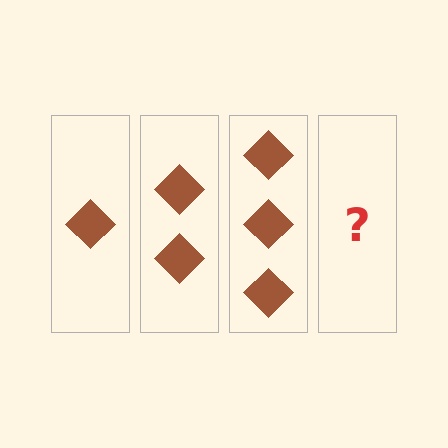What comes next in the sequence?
The next element should be 4 diamonds.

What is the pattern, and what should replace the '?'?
The pattern is that each step adds one more diamond. The '?' should be 4 diamonds.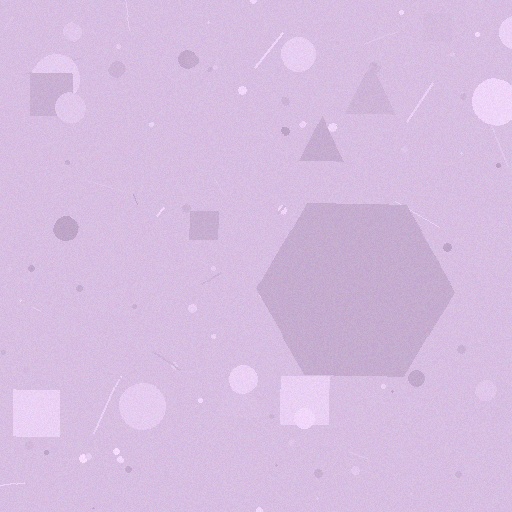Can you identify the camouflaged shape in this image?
The camouflaged shape is a hexagon.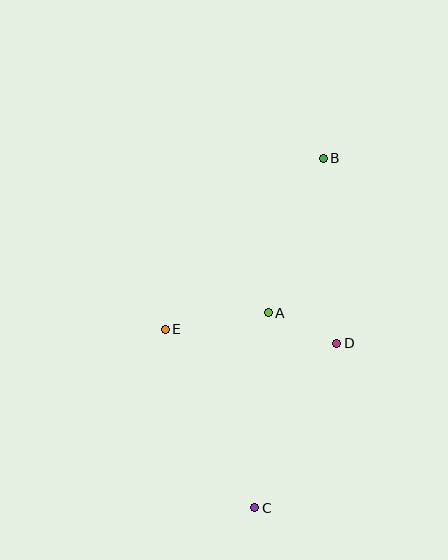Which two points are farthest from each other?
Points B and C are farthest from each other.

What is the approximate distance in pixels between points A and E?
The distance between A and E is approximately 105 pixels.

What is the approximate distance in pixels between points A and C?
The distance between A and C is approximately 195 pixels.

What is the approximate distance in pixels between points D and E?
The distance between D and E is approximately 172 pixels.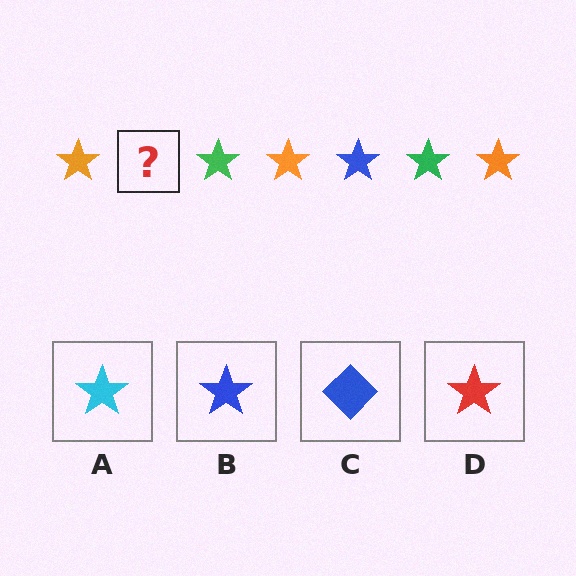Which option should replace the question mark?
Option B.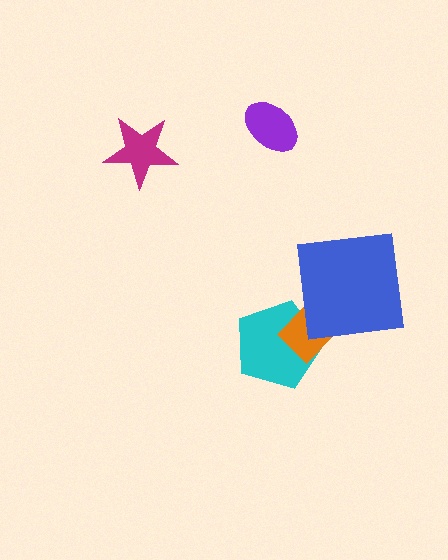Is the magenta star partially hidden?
No, no other shape covers it.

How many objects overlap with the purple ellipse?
0 objects overlap with the purple ellipse.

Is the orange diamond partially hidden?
Yes, it is partially covered by another shape.